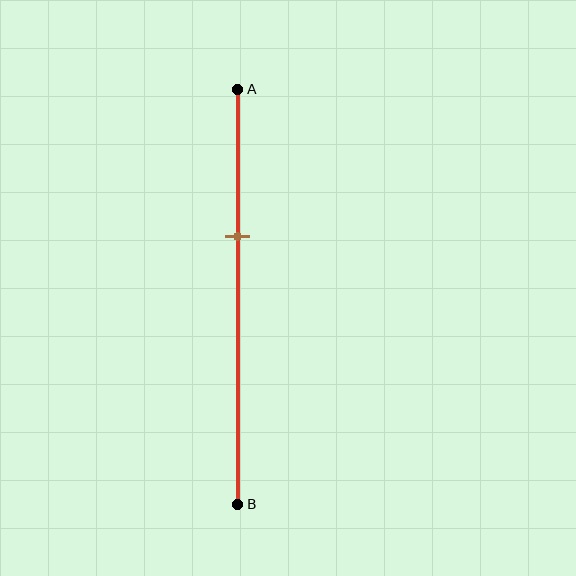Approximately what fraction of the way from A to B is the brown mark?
The brown mark is approximately 35% of the way from A to B.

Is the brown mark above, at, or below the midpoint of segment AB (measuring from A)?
The brown mark is above the midpoint of segment AB.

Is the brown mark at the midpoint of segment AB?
No, the mark is at about 35% from A, not at the 50% midpoint.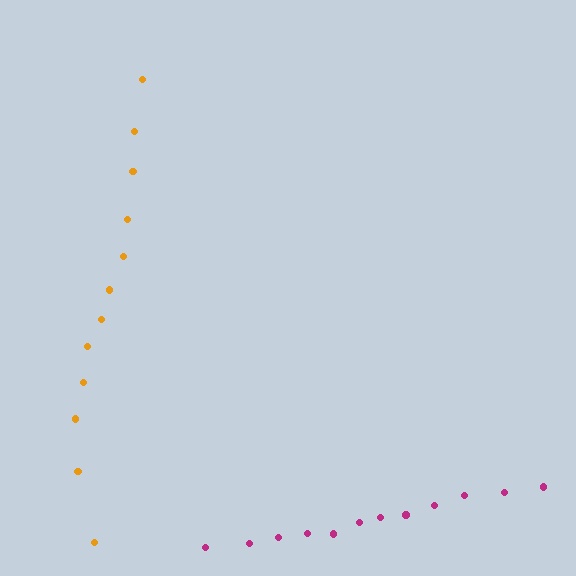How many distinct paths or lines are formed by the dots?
There are 2 distinct paths.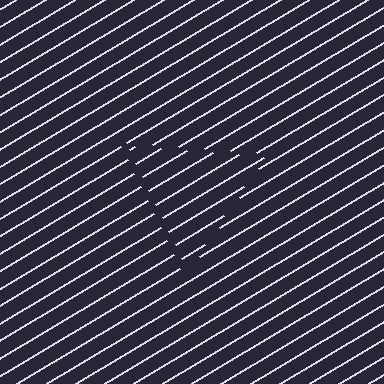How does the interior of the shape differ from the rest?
The interior of the shape contains the same grating, shifted by half a period — the contour is defined by the phase discontinuity where line-ends from the inner and outer gratings abut.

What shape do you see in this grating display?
An illusory triangle. The interior of the shape contains the same grating, shifted by half a period — the contour is defined by the phase discontinuity where line-ends from the inner and outer gratings abut.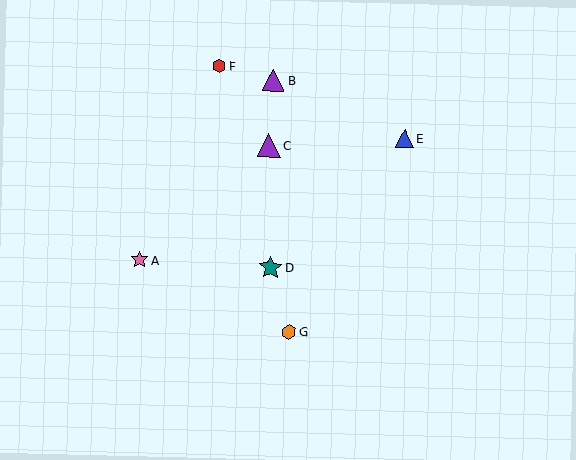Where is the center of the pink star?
The center of the pink star is at (140, 260).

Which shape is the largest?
The teal star (labeled D) is the largest.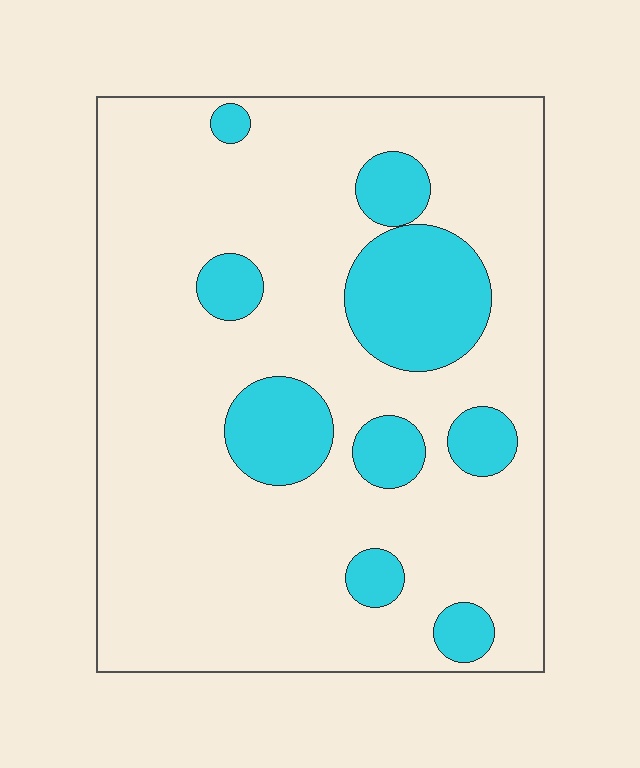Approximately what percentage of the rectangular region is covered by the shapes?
Approximately 20%.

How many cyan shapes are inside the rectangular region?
9.